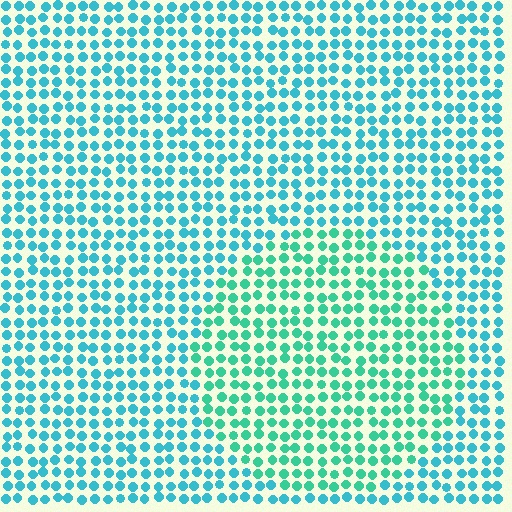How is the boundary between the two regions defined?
The boundary is defined purely by a slight shift in hue (about 28 degrees). Spacing, size, and orientation are identical on both sides.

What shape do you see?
I see a circle.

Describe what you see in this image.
The image is filled with small cyan elements in a uniform arrangement. A circle-shaped region is visible where the elements are tinted to a slightly different hue, forming a subtle color boundary.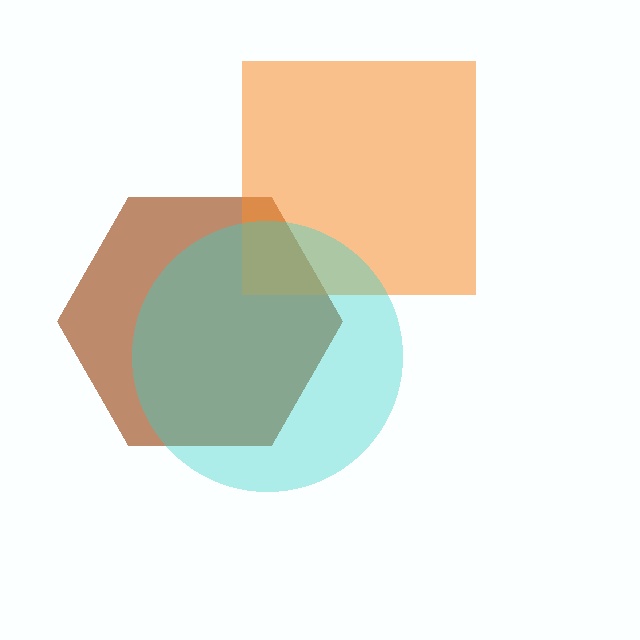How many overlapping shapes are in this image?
There are 3 overlapping shapes in the image.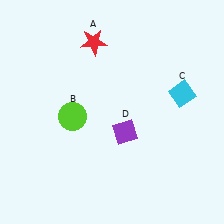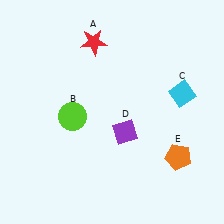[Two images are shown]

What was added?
An orange pentagon (E) was added in Image 2.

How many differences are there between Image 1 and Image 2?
There is 1 difference between the two images.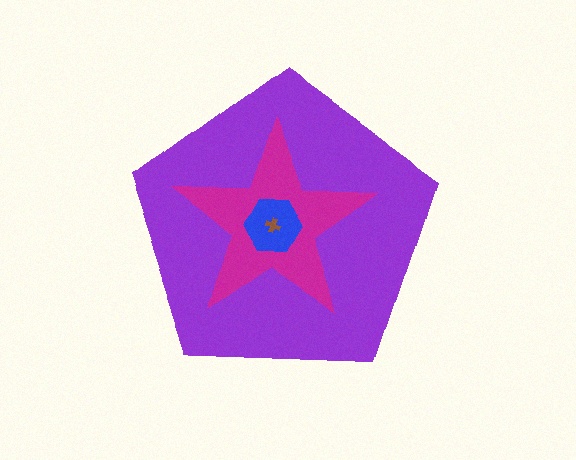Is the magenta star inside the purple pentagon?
Yes.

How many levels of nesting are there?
4.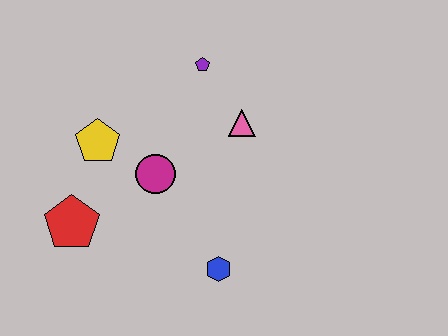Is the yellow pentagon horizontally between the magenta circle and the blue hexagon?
No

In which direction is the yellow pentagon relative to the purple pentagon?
The yellow pentagon is to the left of the purple pentagon.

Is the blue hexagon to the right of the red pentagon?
Yes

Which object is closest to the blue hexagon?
The magenta circle is closest to the blue hexagon.